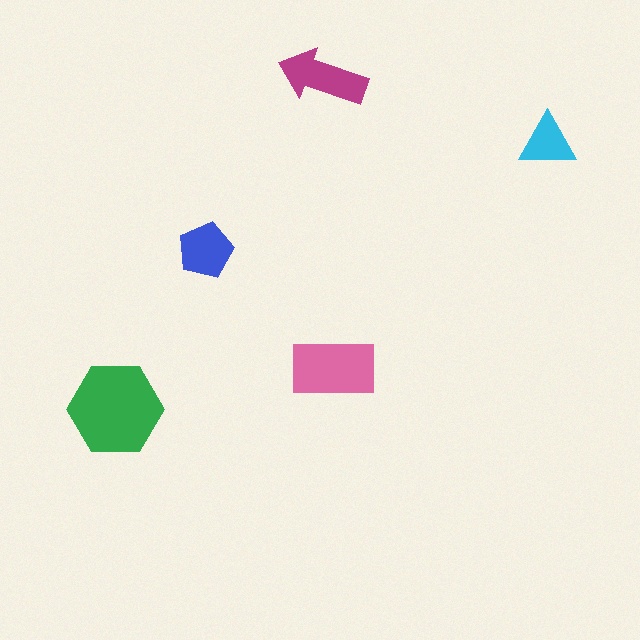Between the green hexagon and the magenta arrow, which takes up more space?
The green hexagon.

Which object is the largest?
The green hexagon.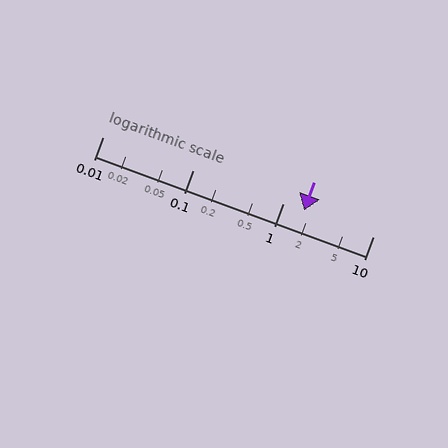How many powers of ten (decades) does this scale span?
The scale spans 3 decades, from 0.01 to 10.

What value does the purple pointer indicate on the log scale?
The pointer indicates approximately 1.7.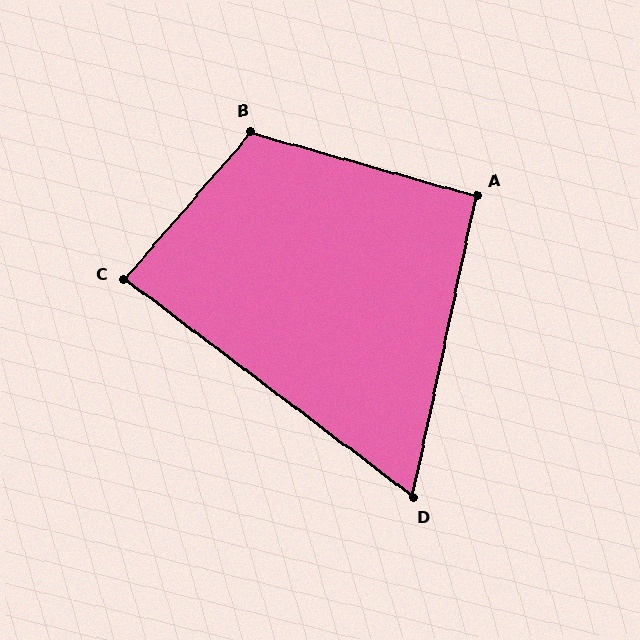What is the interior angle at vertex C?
Approximately 86 degrees (approximately right).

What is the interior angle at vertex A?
Approximately 94 degrees (approximately right).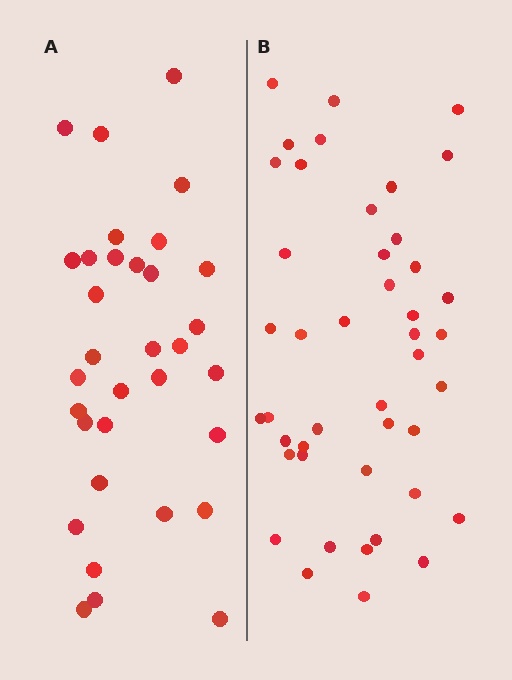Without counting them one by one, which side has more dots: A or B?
Region B (the right region) has more dots.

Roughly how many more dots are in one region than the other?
Region B has roughly 12 or so more dots than region A.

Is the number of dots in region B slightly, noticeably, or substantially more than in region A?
Region B has noticeably more, but not dramatically so. The ratio is roughly 1.3 to 1.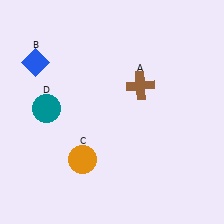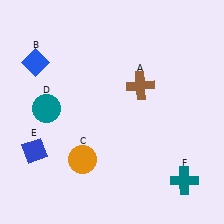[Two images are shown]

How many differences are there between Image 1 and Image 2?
There are 2 differences between the two images.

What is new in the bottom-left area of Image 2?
A blue diamond (E) was added in the bottom-left area of Image 2.